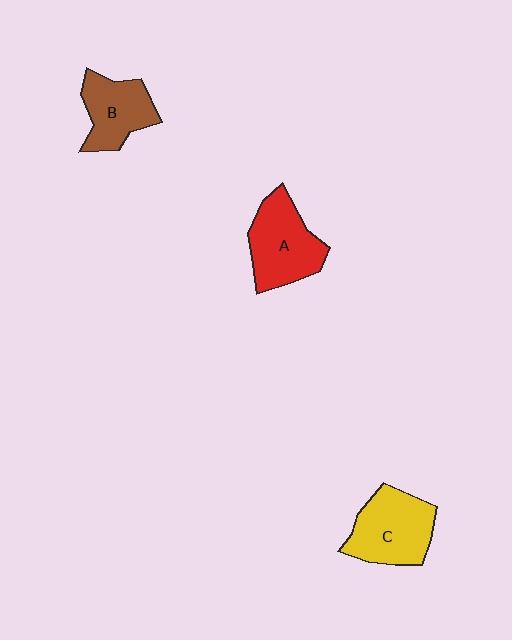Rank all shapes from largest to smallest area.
From largest to smallest: C (yellow), A (red), B (brown).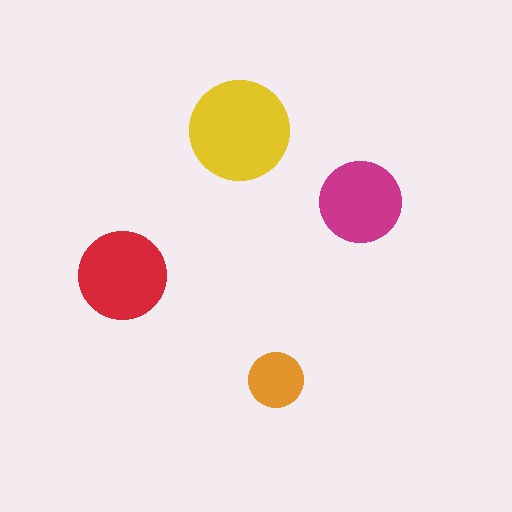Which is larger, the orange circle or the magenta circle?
The magenta one.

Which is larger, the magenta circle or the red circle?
The red one.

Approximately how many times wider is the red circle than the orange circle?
About 1.5 times wider.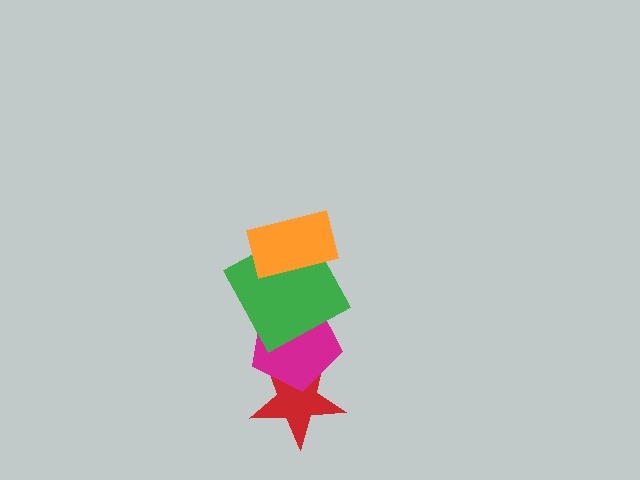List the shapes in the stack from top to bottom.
From top to bottom: the orange rectangle, the green square, the magenta pentagon, the red star.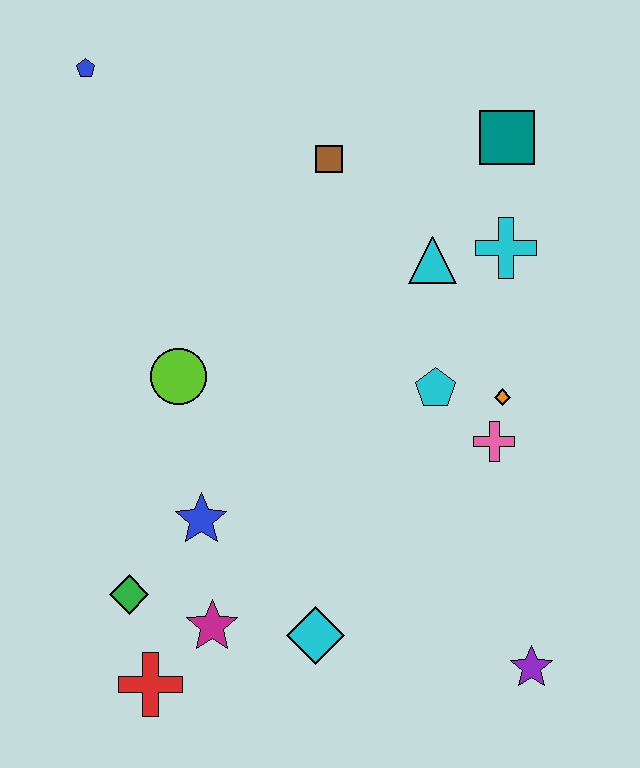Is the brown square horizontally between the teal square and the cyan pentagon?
No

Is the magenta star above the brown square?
No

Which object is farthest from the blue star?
The teal square is farthest from the blue star.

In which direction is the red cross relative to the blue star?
The red cross is below the blue star.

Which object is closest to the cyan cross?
The cyan triangle is closest to the cyan cross.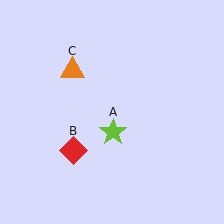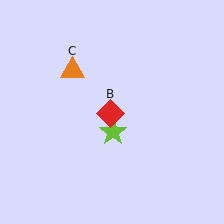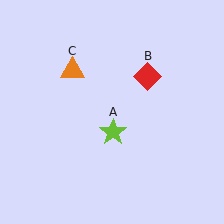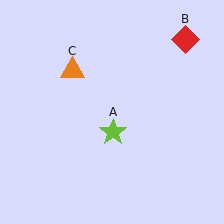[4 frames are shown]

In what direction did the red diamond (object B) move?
The red diamond (object B) moved up and to the right.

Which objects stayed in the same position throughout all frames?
Lime star (object A) and orange triangle (object C) remained stationary.